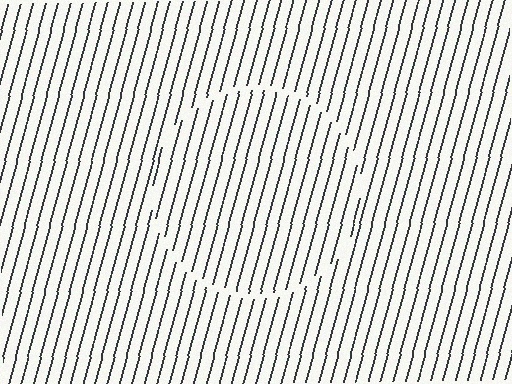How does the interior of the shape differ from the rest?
The interior of the shape contains the same grating, shifted by half a period — the contour is defined by the phase discontinuity where line-ends from the inner and outer gratings abut.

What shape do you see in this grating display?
An illusory circle. The interior of the shape contains the same grating, shifted by half a period — the contour is defined by the phase discontinuity where line-ends from the inner and outer gratings abut.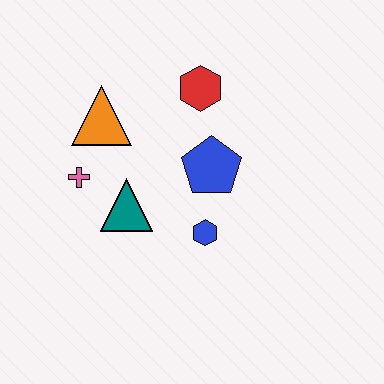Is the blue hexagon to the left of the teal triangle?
No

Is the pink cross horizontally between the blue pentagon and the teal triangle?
No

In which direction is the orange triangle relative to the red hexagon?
The orange triangle is to the left of the red hexagon.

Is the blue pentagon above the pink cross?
Yes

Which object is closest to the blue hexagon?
The blue pentagon is closest to the blue hexagon.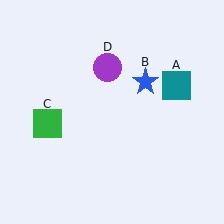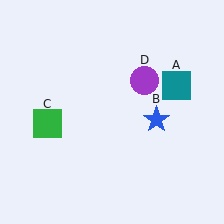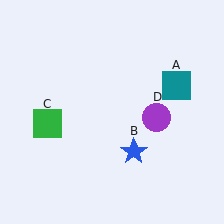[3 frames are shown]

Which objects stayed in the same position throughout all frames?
Teal square (object A) and green square (object C) remained stationary.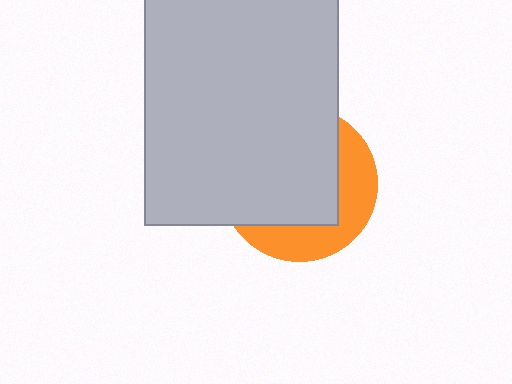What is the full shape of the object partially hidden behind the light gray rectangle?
The partially hidden object is an orange circle.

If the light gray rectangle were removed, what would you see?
You would see the complete orange circle.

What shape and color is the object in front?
The object in front is a light gray rectangle.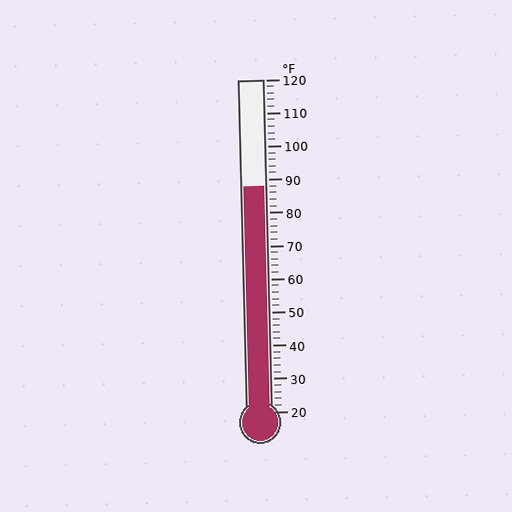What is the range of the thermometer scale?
The thermometer scale ranges from 20°F to 120°F.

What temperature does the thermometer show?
The thermometer shows approximately 88°F.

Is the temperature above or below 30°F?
The temperature is above 30°F.